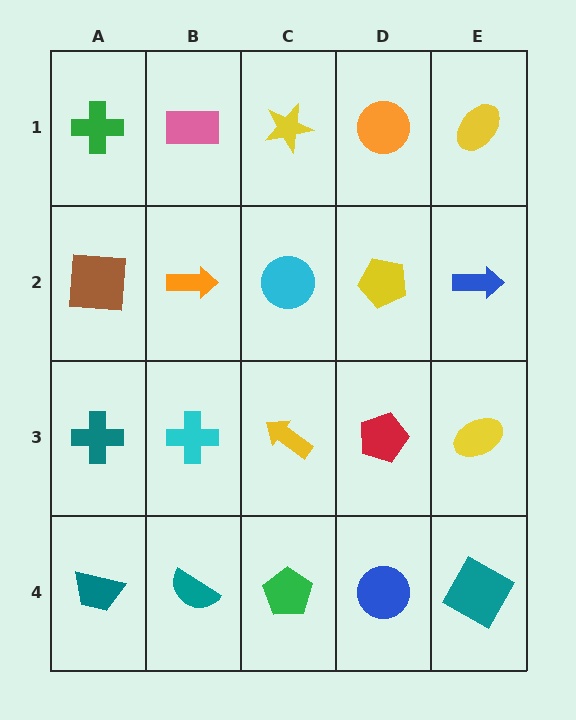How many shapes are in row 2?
5 shapes.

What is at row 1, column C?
A yellow star.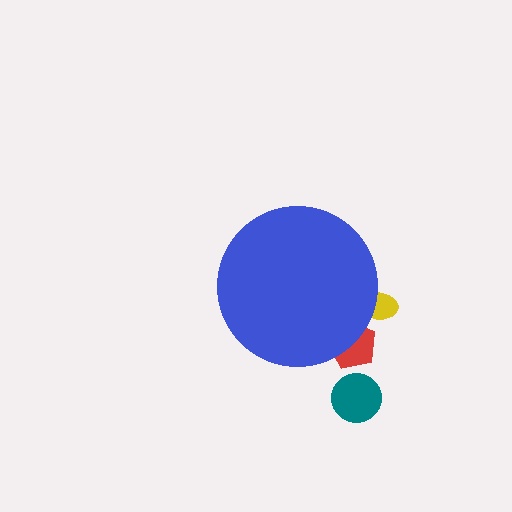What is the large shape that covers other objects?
A blue circle.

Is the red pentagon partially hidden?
Yes, the red pentagon is partially hidden behind the blue circle.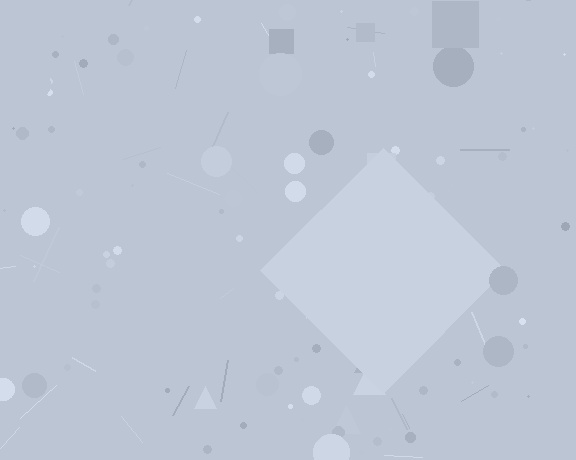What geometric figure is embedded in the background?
A diamond is embedded in the background.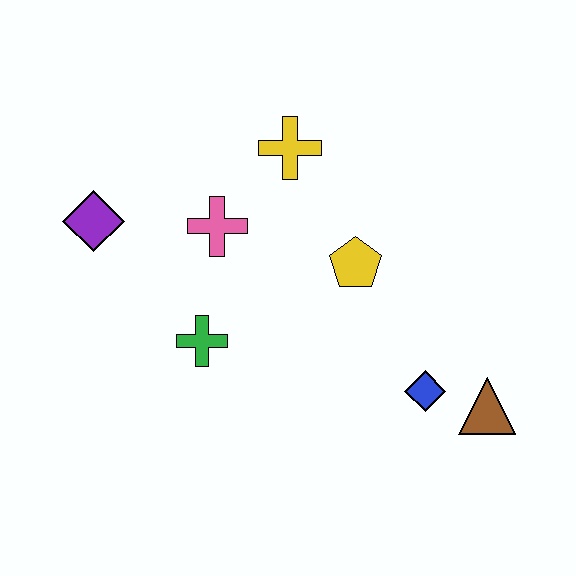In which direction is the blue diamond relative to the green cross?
The blue diamond is to the right of the green cross.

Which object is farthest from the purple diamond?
The brown triangle is farthest from the purple diamond.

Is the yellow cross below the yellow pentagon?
No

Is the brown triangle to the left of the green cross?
No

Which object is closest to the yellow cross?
The pink cross is closest to the yellow cross.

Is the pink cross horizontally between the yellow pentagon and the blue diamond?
No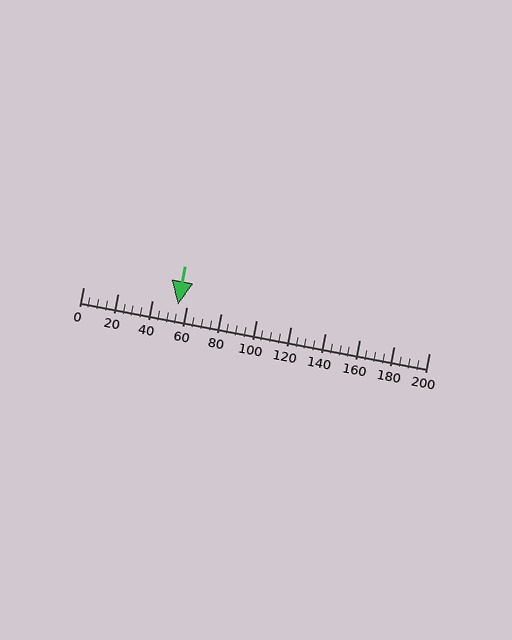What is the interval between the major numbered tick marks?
The major tick marks are spaced 20 units apart.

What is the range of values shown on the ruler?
The ruler shows values from 0 to 200.